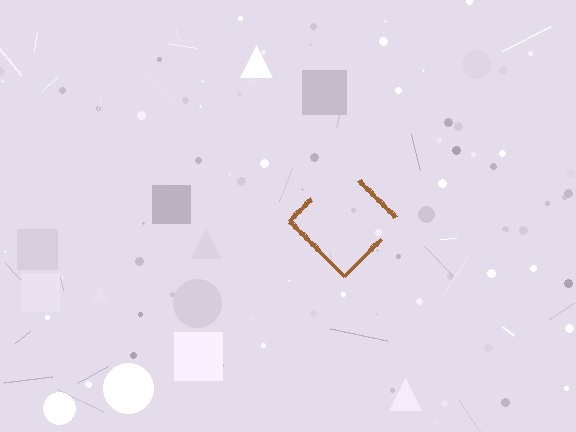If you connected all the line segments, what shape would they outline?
They would outline a diamond.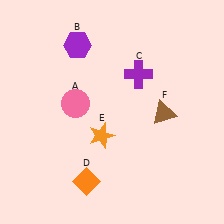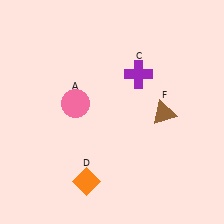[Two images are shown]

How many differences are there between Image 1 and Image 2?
There are 2 differences between the two images.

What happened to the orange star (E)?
The orange star (E) was removed in Image 2. It was in the bottom-left area of Image 1.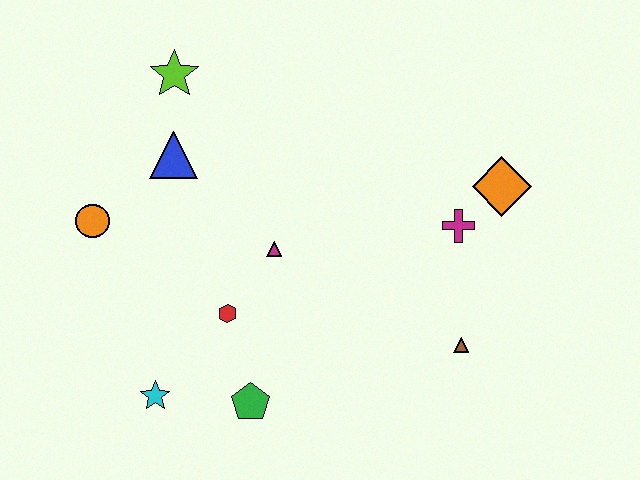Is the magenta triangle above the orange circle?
No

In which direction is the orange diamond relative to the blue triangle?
The orange diamond is to the right of the blue triangle.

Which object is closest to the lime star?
The blue triangle is closest to the lime star.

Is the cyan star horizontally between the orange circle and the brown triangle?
Yes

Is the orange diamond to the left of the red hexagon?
No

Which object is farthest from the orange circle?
The orange diamond is farthest from the orange circle.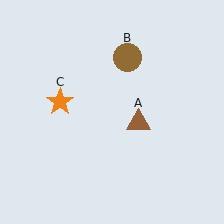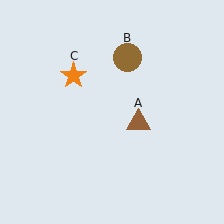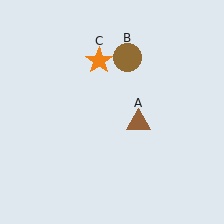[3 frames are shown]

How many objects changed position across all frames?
1 object changed position: orange star (object C).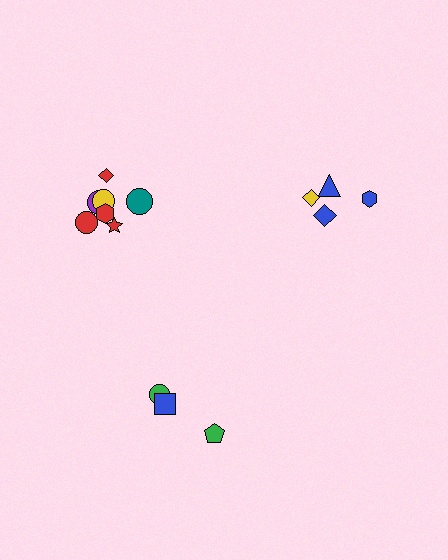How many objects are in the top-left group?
There are 7 objects.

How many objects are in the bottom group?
There are 3 objects.